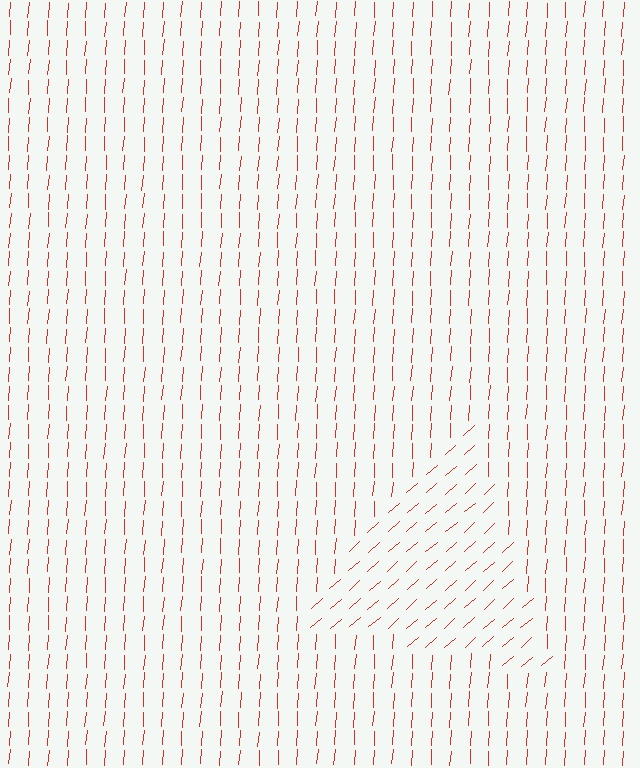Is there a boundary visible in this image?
Yes, there is a texture boundary formed by a change in line orientation.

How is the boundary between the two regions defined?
The boundary is defined purely by a change in line orientation (approximately 45 degrees difference). All lines are the same color and thickness.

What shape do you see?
I see a triangle.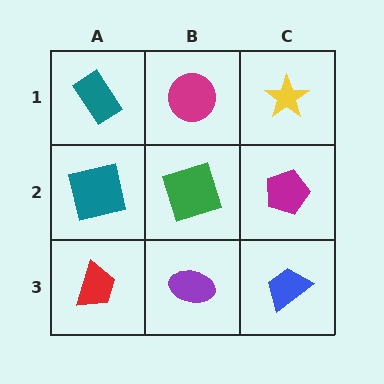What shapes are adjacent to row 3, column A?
A teal square (row 2, column A), a purple ellipse (row 3, column B).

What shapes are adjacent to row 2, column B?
A magenta circle (row 1, column B), a purple ellipse (row 3, column B), a teal square (row 2, column A), a magenta pentagon (row 2, column C).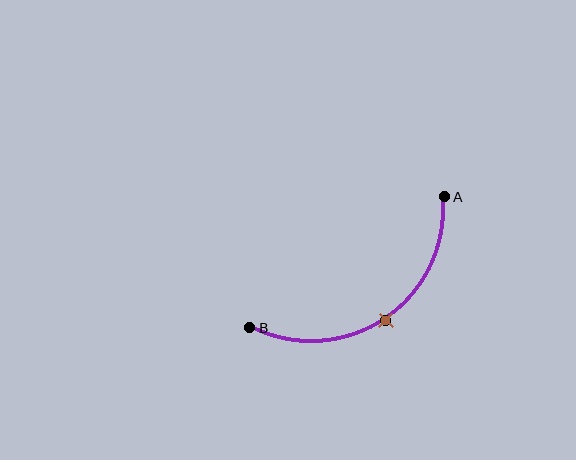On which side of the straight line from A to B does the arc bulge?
The arc bulges below and to the right of the straight line connecting A and B.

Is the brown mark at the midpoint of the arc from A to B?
Yes. The brown mark lies on the arc at equal arc-length from both A and B — it is the arc midpoint.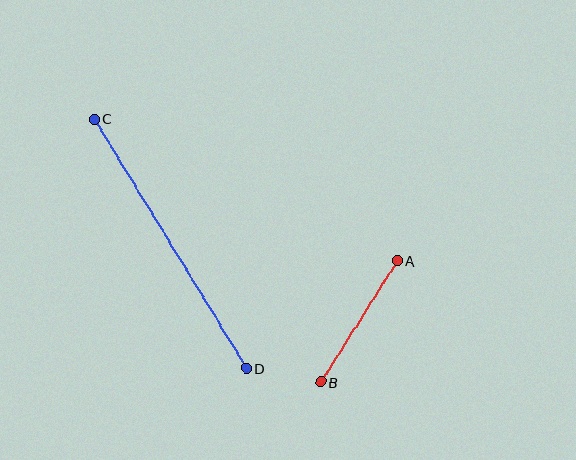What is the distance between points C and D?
The distance is approximately 292 pixels.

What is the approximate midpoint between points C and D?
The midpoint is at approximately (170, 244) pixels.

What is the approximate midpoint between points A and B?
The midpoint is at approximately (359, 322) pixels.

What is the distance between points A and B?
The distance is approximately 143 pixels.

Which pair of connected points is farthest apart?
Points C and D are farthest apart.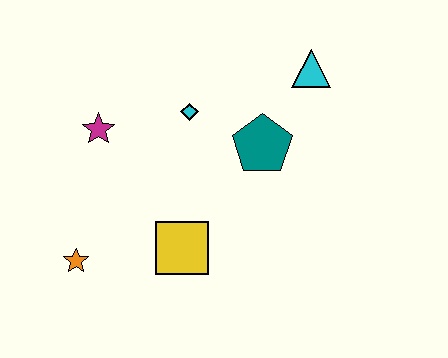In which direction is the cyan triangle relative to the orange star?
The cyan triangle is to the right of the orange star.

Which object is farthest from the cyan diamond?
The orange star is farthest from the cyan diamond.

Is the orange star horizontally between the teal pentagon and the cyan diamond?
No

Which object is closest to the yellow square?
The orange star is closest to the yellow square.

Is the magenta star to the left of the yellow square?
Yes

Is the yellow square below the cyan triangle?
Yes